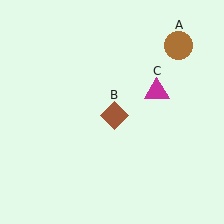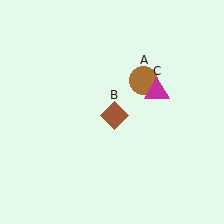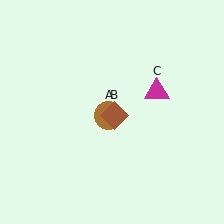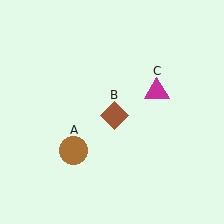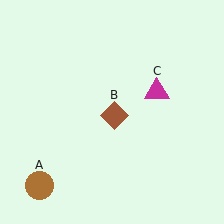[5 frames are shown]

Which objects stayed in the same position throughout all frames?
Brown diamond (object B) and magenta triangle (object C) remained stationary.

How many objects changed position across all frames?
1 object changed position: brown circle (object A).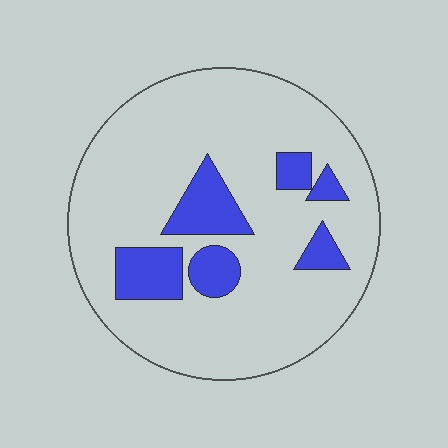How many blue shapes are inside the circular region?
6.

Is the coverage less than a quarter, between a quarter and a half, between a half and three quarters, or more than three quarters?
Less than a quarter.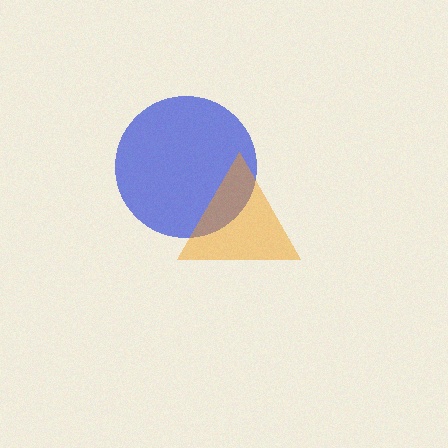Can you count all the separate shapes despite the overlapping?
Yes, there are 2 separate shapes.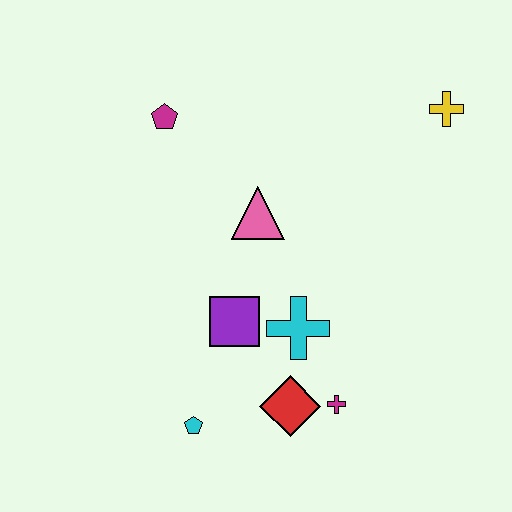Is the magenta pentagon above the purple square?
Yes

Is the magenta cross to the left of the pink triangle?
No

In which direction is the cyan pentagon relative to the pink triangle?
The cyan pentagon is below the pink triangle.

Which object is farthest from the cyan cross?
The yellow cross is farthest from the cyan cross.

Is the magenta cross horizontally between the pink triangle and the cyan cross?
No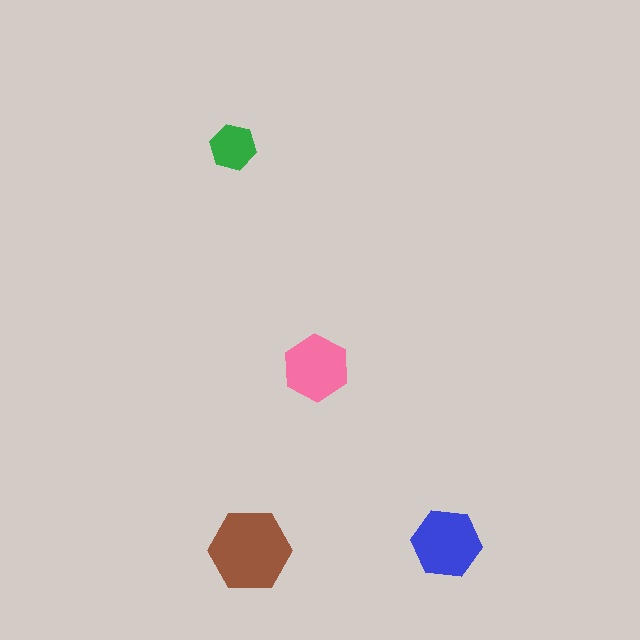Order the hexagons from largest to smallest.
the brown one, the blue one, the pink one, the green one.